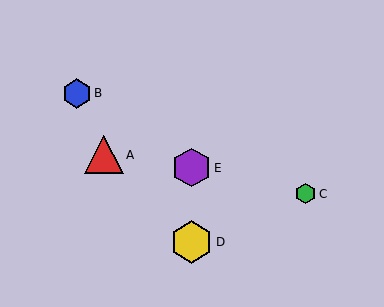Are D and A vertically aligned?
No, D is at x≈192 and A is at x≈104.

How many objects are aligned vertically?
2 objects (D, E) are aligned vertically.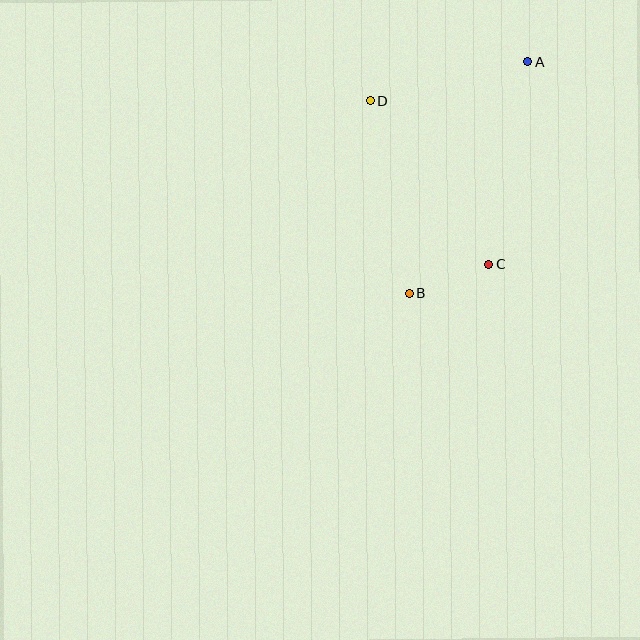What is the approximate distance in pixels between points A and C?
The distance between A and C is approximately 207 pixels.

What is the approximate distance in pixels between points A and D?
The distance between A and D is approximately 163 pixels.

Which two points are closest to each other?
Points B and C are closest to each other.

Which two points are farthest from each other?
Points A and B are farthest from each other.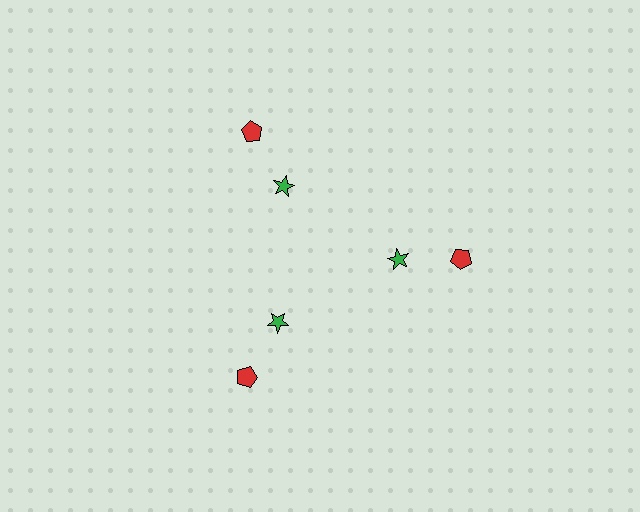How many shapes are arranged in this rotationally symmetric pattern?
There are 6 shapes, arranged in 3 groups of 2.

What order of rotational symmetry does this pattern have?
This pattern has 3-fold rotational symmetry.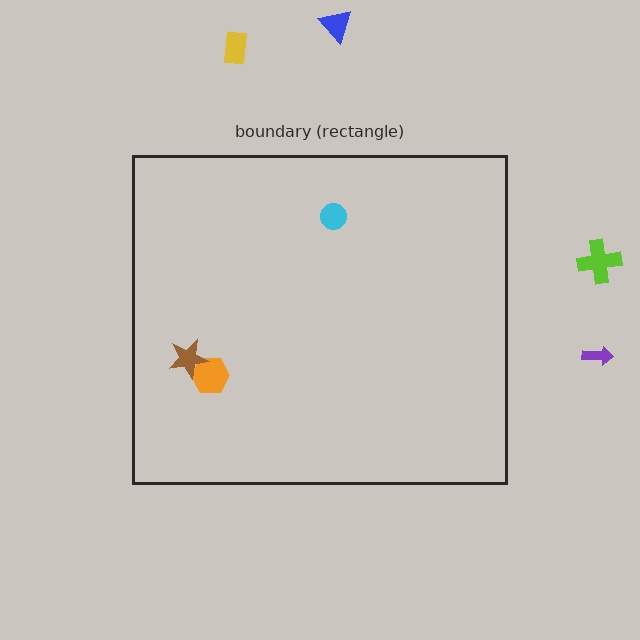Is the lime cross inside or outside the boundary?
Outside.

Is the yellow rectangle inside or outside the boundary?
Outside.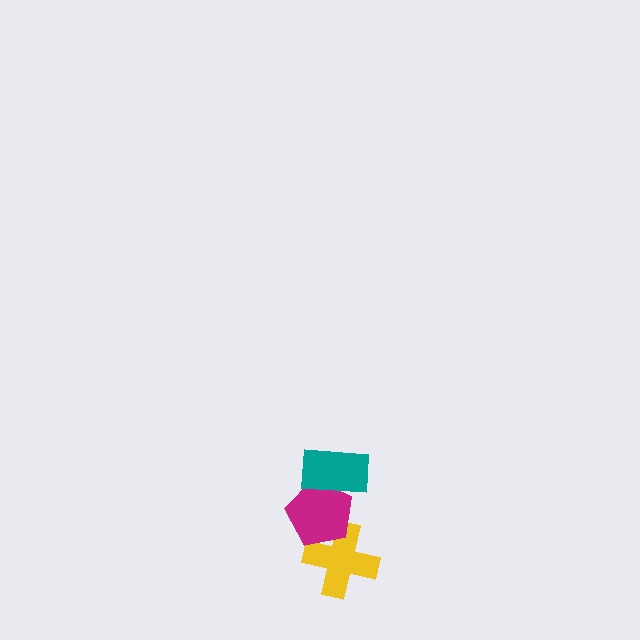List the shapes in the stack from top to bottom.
From top to bottom: the teal rectangle, the magenta pentagon, the yellow cross.